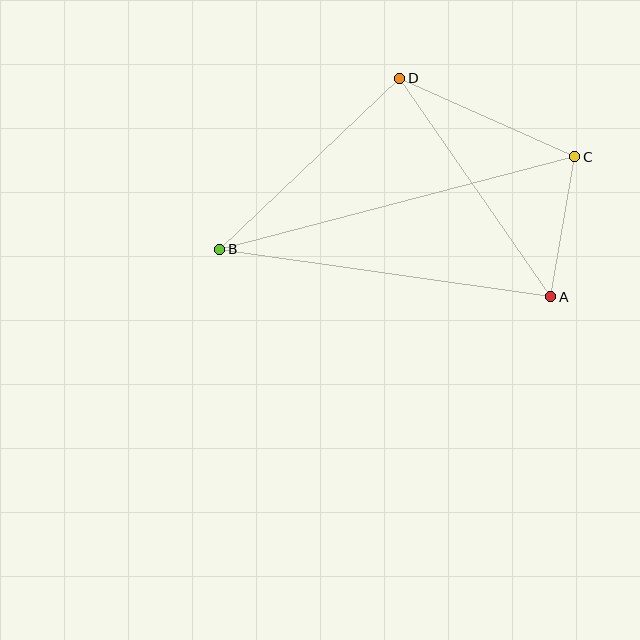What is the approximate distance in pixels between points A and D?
The distance between A and D is approximately 265 pixels.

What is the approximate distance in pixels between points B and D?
The distance between B and D is approximately 248 pixels.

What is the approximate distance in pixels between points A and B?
The distance between A and B is approximately 334 pixels.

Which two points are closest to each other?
Points A and C are closest to each other.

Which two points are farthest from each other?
Points B and C are farthest from each other.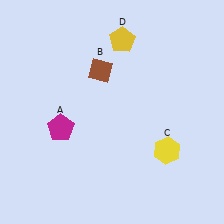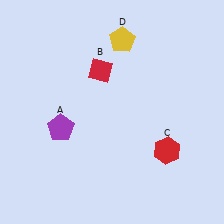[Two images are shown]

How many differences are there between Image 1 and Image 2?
There are 3 differences between the two images.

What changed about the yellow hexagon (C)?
In Image 1, C is yellow. In Image 2, it changed to red.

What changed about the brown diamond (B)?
In Image 1, B is brown. In Image 2, it changed to red.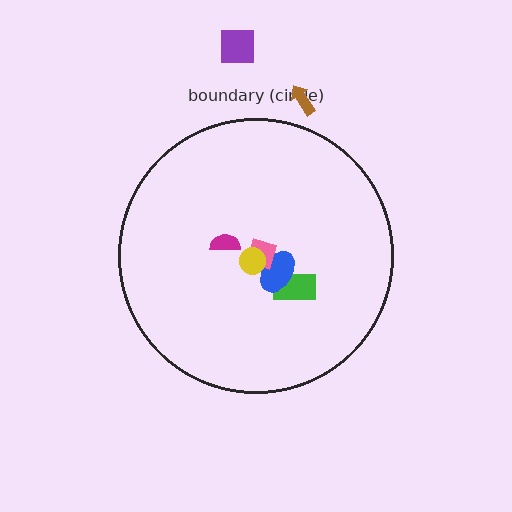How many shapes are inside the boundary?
5 inside, 2 outside.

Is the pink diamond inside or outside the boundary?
Inside.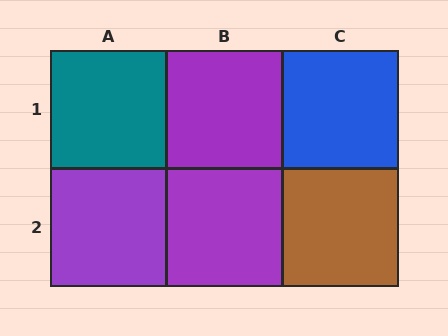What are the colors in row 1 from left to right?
Teal, purple, blue.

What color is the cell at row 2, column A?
Purple.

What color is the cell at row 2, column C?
Brown.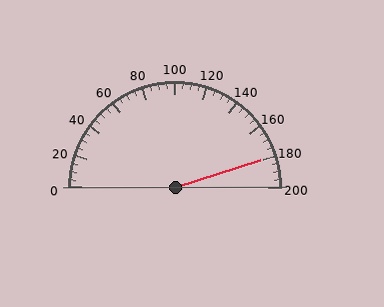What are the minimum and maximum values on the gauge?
The gauge ranges from 0 to 200.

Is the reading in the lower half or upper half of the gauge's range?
The reading is in the upper half of the range (0 to 200).